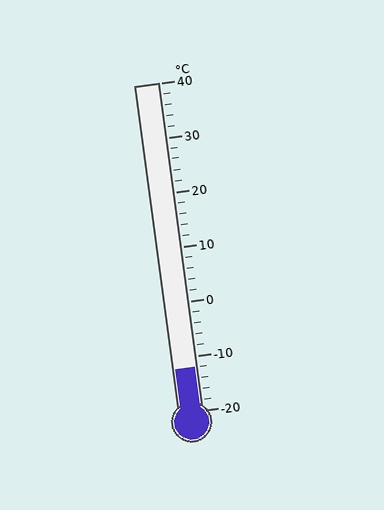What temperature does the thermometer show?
The thermometer shows approximately -12°C.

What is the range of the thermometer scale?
The thermometer scale ranges from -20°C to 40°C.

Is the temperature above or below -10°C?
The temperature is below -10°C.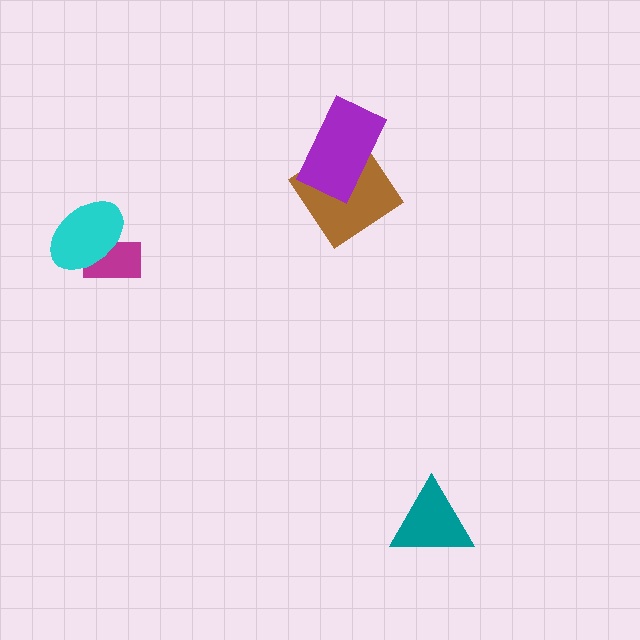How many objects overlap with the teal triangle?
0 objects overlap with the teal triangle.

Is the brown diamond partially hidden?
Yes, it is partially covered by another shape.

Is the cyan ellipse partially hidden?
No, no other shape covers it.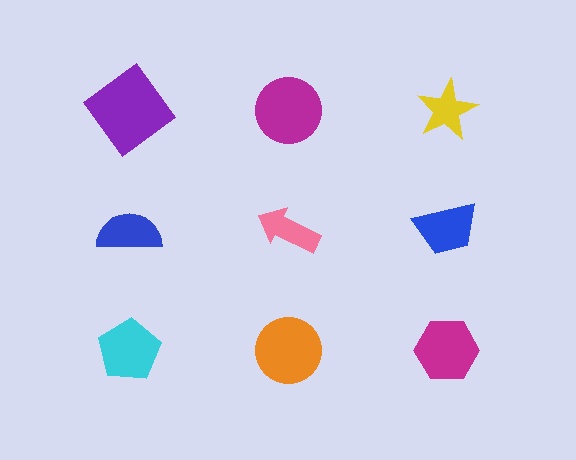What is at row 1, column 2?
A magenta circle.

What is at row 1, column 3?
A yellow star.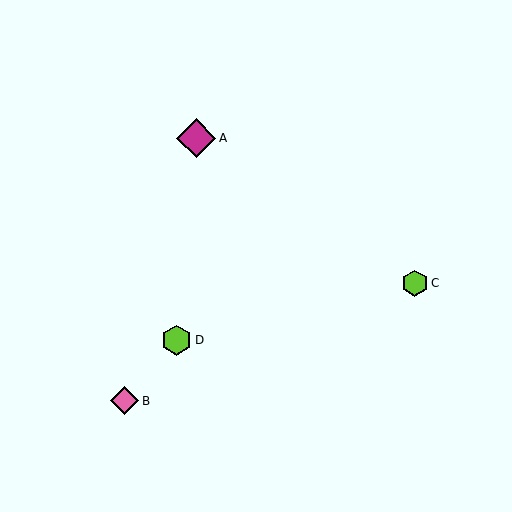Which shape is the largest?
The magenta diamond (labeled A) is the largest.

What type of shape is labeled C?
Shape C is a lime hexagon.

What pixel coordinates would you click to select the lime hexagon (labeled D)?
Click at (177, 340) to select the lime hexagon D.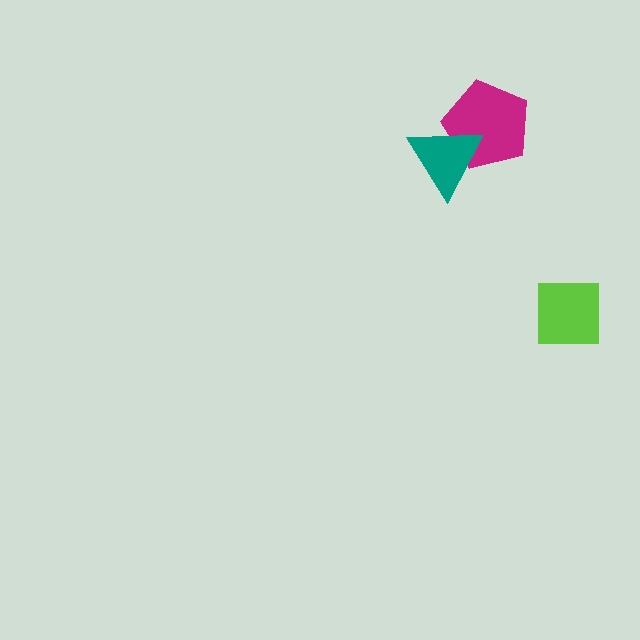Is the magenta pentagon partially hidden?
Yes, it is partially covered by another shape.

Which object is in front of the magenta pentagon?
The teal triangle is in front of the magenta pentagon.